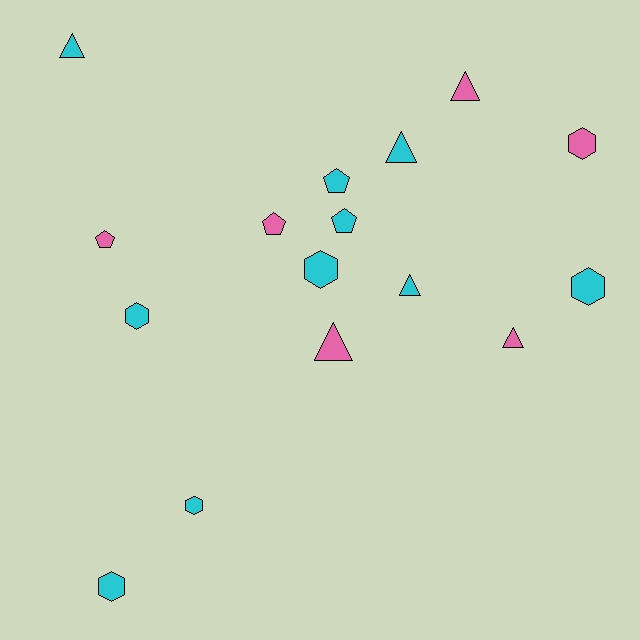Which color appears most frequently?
Cyan, with 10 objects.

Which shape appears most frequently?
Hexagon, with 6 objects.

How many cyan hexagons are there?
There are 5 cyan hexagons.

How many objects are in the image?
There are 16 objects.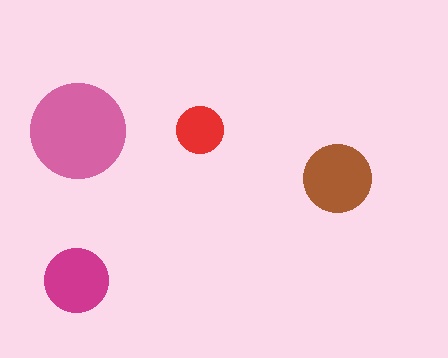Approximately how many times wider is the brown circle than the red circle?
About 1.5 times wider.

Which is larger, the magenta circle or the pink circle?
The pink one.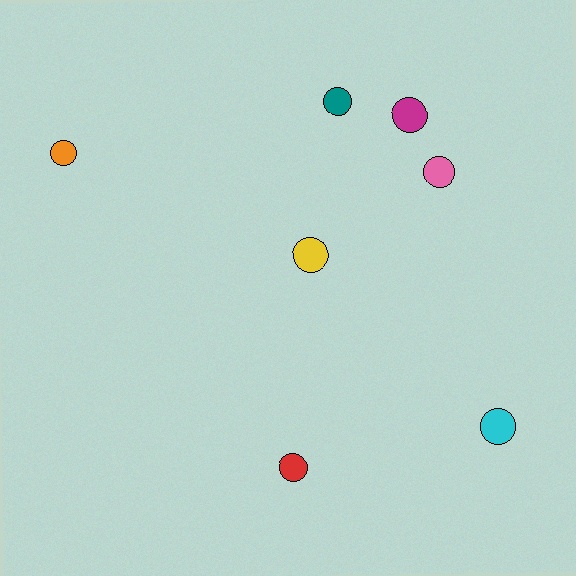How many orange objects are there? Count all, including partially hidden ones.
There is 1 orange object.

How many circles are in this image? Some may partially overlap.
There are 7 circles.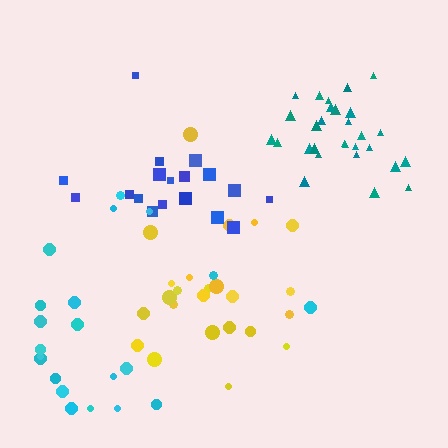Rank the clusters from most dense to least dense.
teal, blue, yellow, cyan.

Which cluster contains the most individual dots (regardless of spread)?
Teal (30).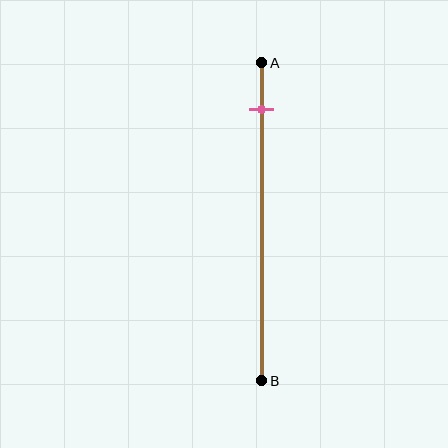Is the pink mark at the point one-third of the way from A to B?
No, the mark is at about 15% from A, not at the 33% one-third point.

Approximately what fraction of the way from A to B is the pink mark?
The pink mark is approximately 15% of the way from A to B.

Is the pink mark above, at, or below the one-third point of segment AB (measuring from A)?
The pink mark is above the one-third point of segment AB.